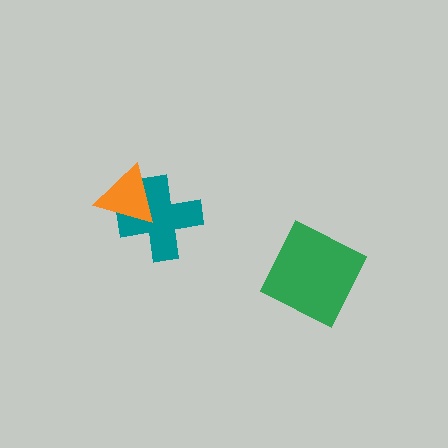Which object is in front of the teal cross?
The orange triangle is in front of the teal cross.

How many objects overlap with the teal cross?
1 object overlaps with the teal cross.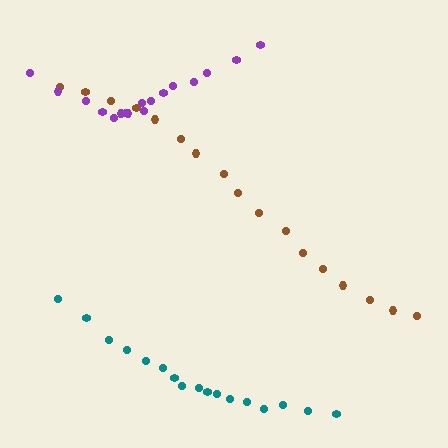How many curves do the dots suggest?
There are 3 distinct paths.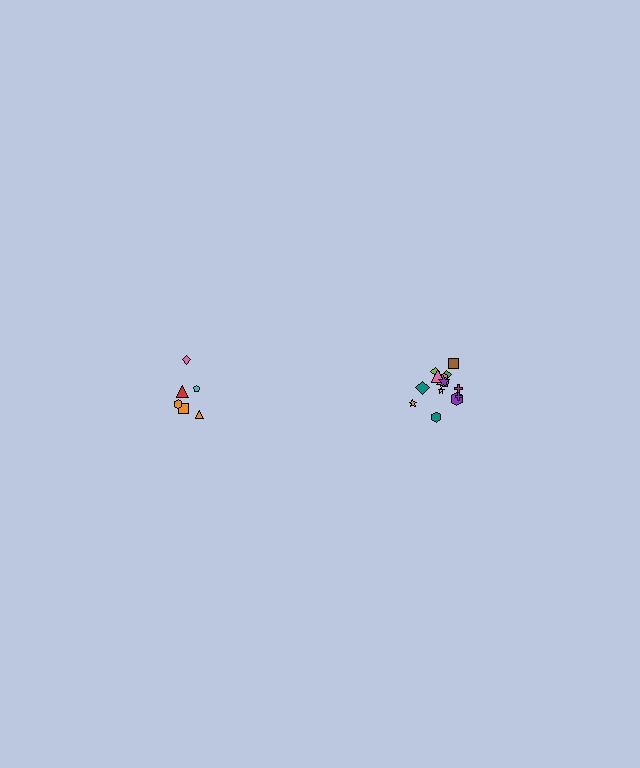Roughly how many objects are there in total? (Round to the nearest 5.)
Roughly 20 objects in total.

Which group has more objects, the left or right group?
The right group.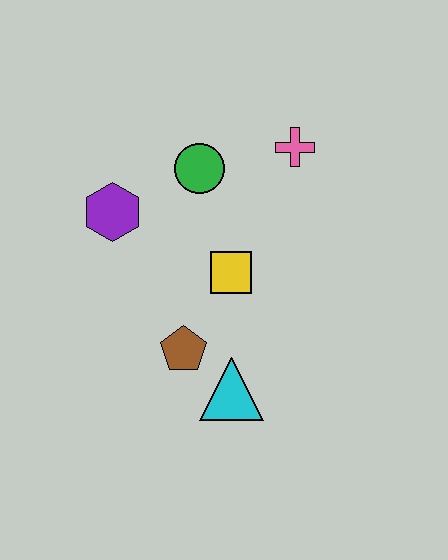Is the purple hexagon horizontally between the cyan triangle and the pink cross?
No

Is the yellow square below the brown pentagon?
No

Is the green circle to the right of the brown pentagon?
Yes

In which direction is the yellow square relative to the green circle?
The yellow square is below the green circle.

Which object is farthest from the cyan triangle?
The pink cross is farthest from the cyan triangle.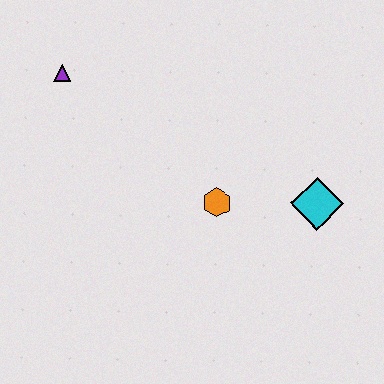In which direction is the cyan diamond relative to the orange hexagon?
The cyan diamond is to the right of the orange hexagon.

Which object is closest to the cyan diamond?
The orange hexagon is closest to the cyan diamond.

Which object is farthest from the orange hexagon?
The purple triangle is farthest from the orange hexagon.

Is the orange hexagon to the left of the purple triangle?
No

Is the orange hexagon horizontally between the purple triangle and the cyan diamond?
Yes